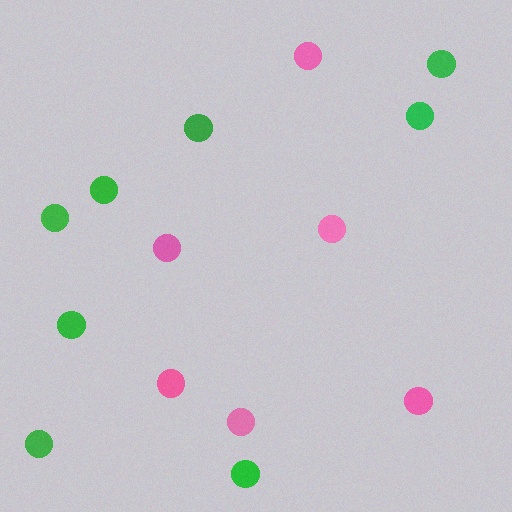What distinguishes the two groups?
There are 2 groups: one group of pink circles (6) and one group of green circles (8).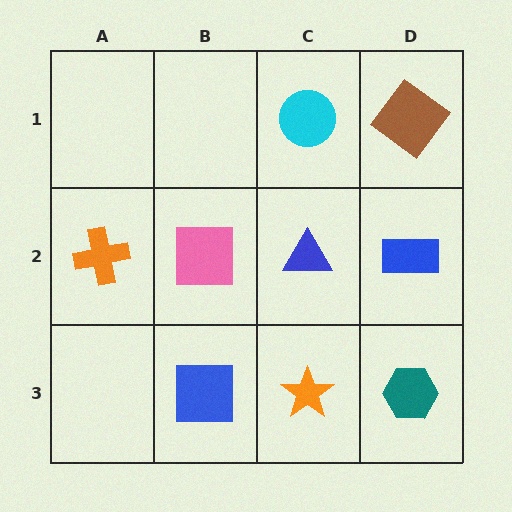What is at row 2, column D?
A blue rectangle.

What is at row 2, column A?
An orange cross.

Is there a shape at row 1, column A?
No, that cell is empty.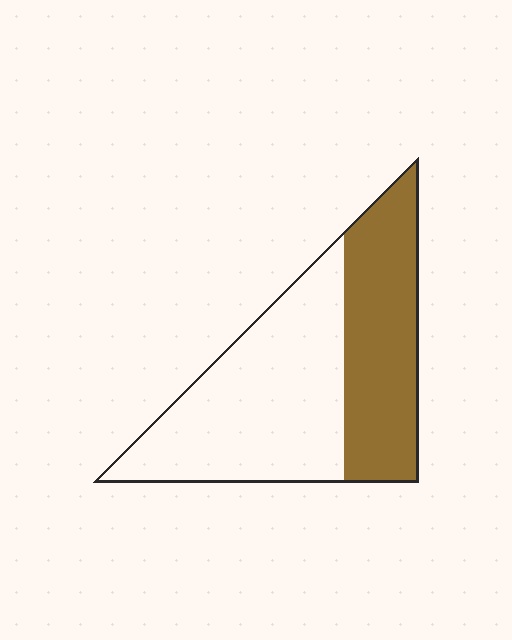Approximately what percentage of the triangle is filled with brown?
Approximately 40%.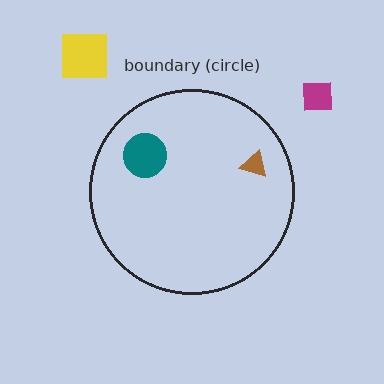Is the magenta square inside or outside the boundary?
Outside.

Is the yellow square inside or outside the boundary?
Outside.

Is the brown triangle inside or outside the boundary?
Inside.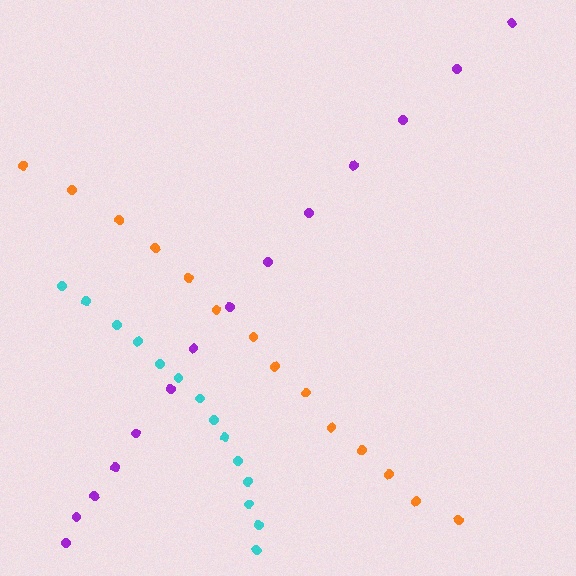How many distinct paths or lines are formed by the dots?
There are 3 distinct paths.